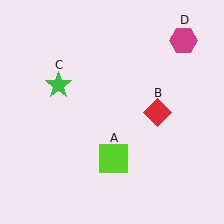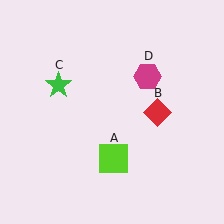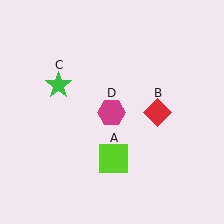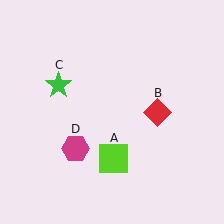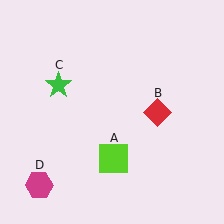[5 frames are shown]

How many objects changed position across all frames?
1 object changed position: magenta hexagon (object D).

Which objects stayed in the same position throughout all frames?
Lime square (object A) and red diamond (object B) and green star (object C) remained stationary.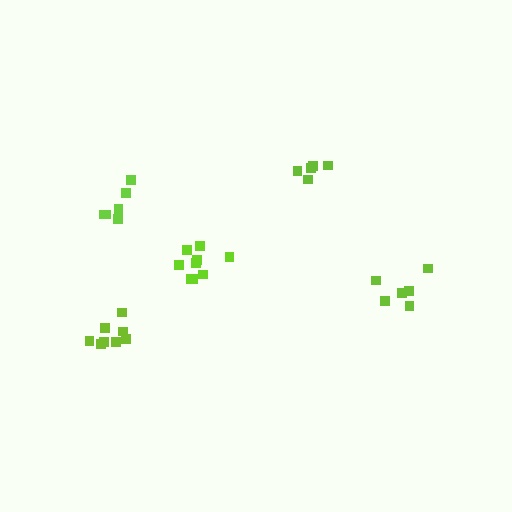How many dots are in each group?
Group 1: 9 dots, Group 2: 6 dots, Group 3: 6 dots, Group 4: 8 dots, Group 5: 5 dots (34 total).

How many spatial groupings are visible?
There are 5 spatial groupings.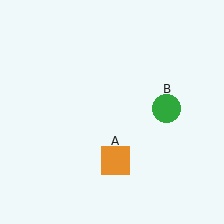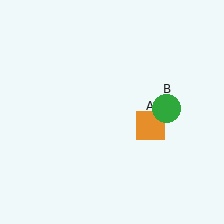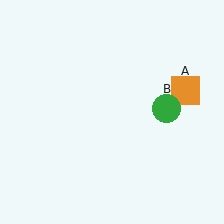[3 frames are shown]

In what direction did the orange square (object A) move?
The orange square (object A) moved up and to the right.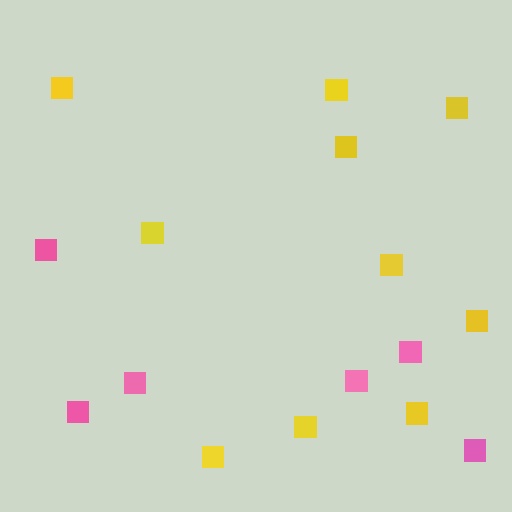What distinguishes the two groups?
There are 2 groups: one group of pink squares (6) and one group of yellow squares (10).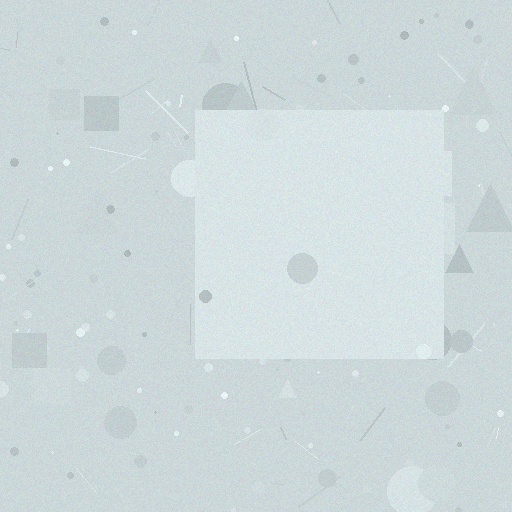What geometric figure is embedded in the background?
A square is embedded in the background.